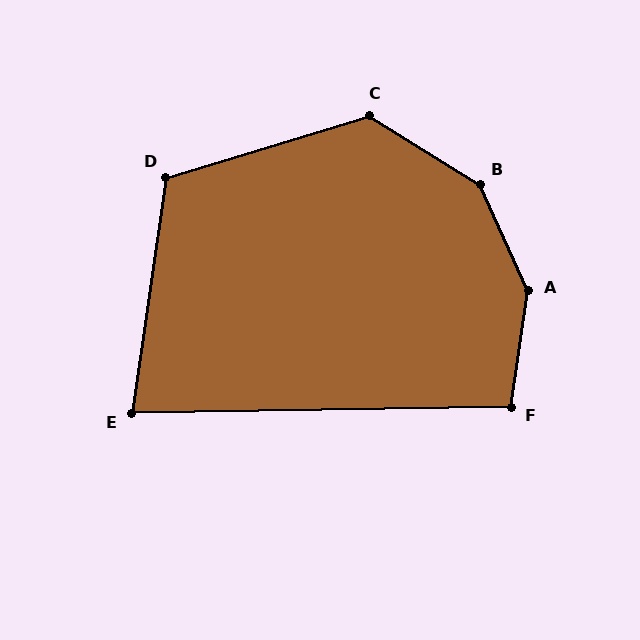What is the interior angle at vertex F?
Approximately 99 degrees (obtuse).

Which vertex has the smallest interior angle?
E, at approximately 81 degrees.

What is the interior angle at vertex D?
Approximately 115 degrees (obtuse).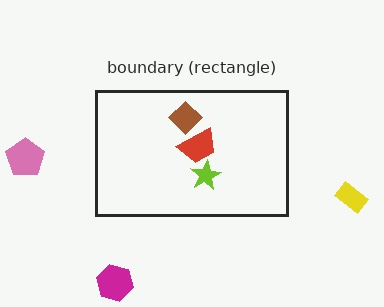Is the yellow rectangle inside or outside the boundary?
Outside.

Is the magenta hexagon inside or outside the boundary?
Outside.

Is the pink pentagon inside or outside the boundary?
Outside.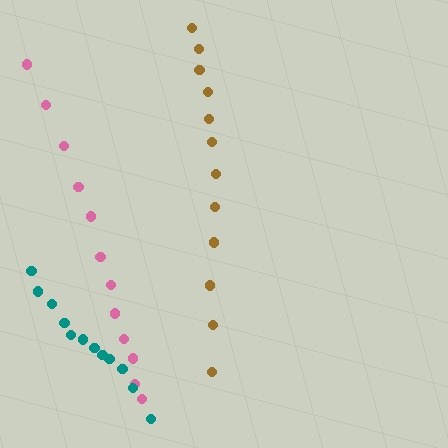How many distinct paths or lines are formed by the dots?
There are 3 distinct paths.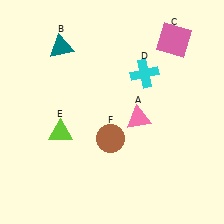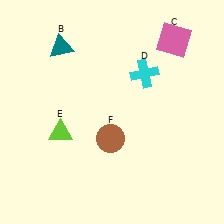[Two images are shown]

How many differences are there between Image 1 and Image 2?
There is 1 difference between the two images.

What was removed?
The pink triangle (A) was removed in Image 2.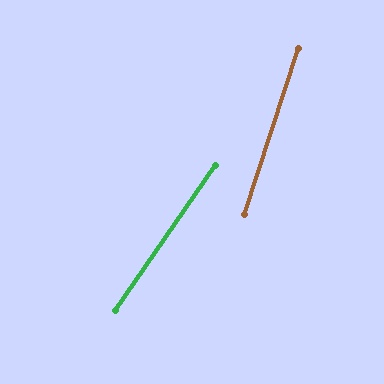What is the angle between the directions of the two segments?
Approximately 17 degrees.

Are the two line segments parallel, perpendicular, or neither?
Neither parallel nor perpendicular — they differ by about 17°.